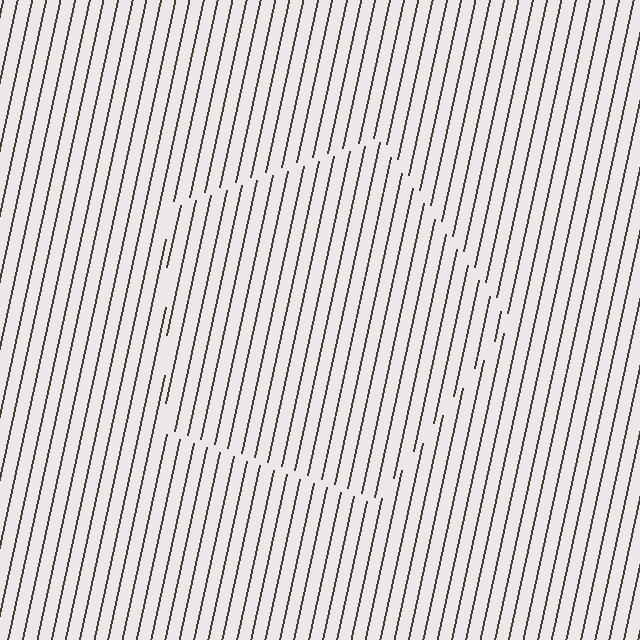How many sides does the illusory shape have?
5 sides — the line-ends trace a pentagon.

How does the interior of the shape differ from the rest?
The interior of the shape contains the same grating, shifted by half a period — the contour is defined by the phase discontinuity where line-ends from the inner and outer gratings abut.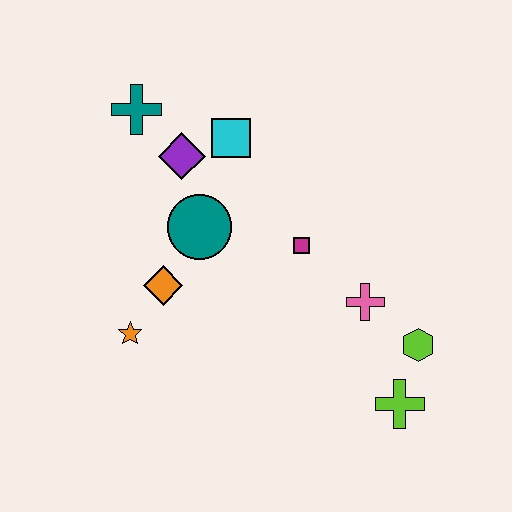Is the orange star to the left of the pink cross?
Yes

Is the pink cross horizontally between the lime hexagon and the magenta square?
Yes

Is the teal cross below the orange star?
No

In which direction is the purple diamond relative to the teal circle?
The purple diamond is above the teal circle.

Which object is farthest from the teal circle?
The lime cross is farthest from the teal circle.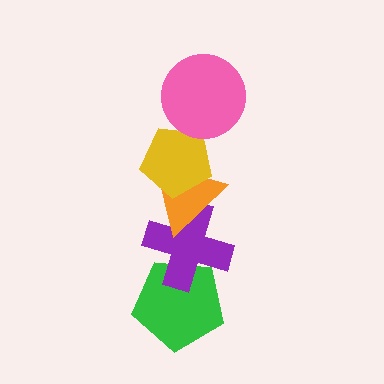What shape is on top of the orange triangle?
The yellow pentagon is on top of the orange triangle.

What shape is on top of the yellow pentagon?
The pink circle is on top of the yellow pentagon.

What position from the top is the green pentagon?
The green pentagon is 5th from the top.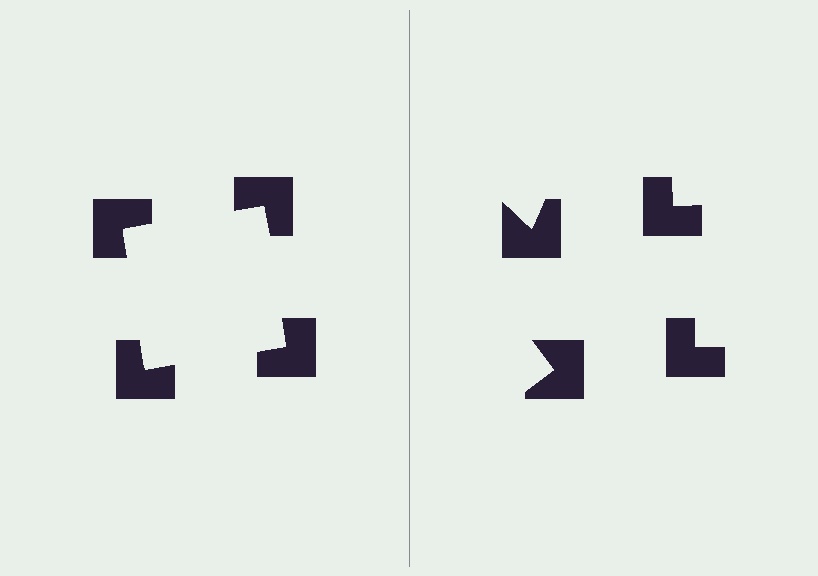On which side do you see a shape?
An illusory square appears on the left side. On the right side the wedge cuts are rotated, so no coherent shape forms.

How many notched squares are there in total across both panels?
8 — 4 on each side.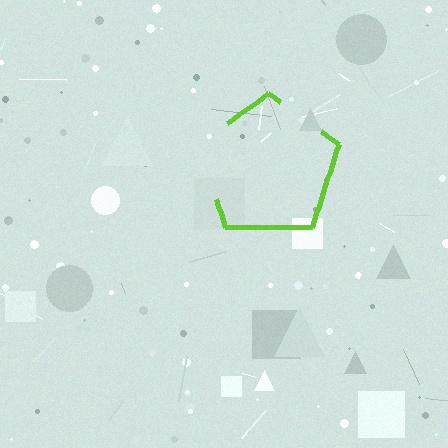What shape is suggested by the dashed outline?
The dashed outline suggests a pentagon.